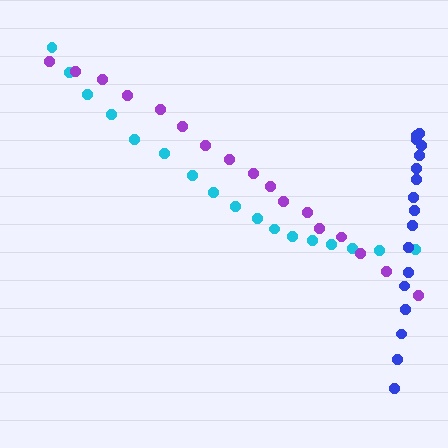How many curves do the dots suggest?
There are 3 distinct paths.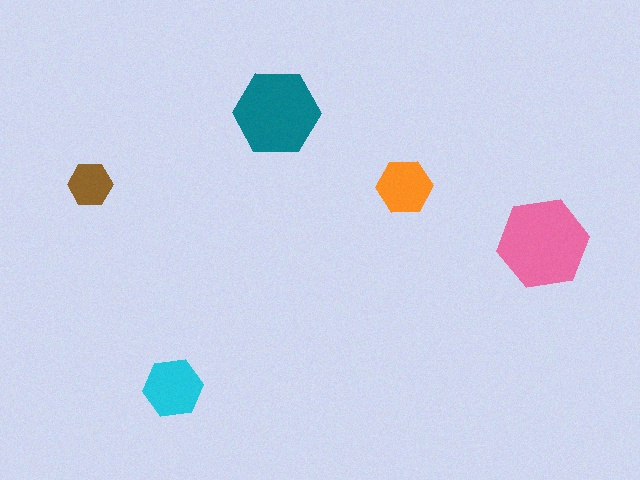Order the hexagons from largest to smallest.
the pink one, the teal one, the cyan one, the orange one, the brown one.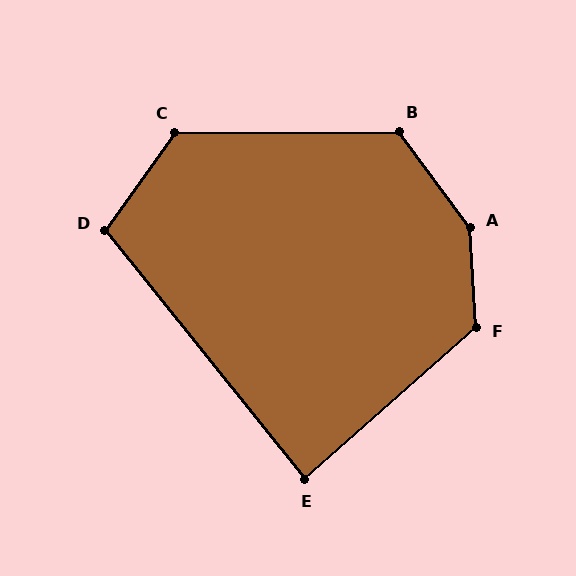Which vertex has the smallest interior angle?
E, at approximately 87 degrees.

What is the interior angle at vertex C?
Approximately 126 degrees (obtuse).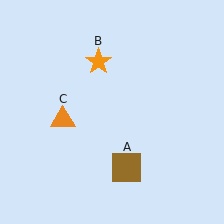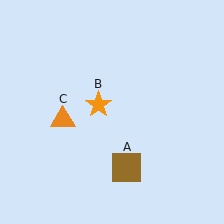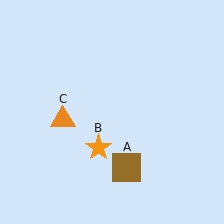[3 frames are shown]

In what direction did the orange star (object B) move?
The orange star (object B) moved down.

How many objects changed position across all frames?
1 object changed position: orange star (object B).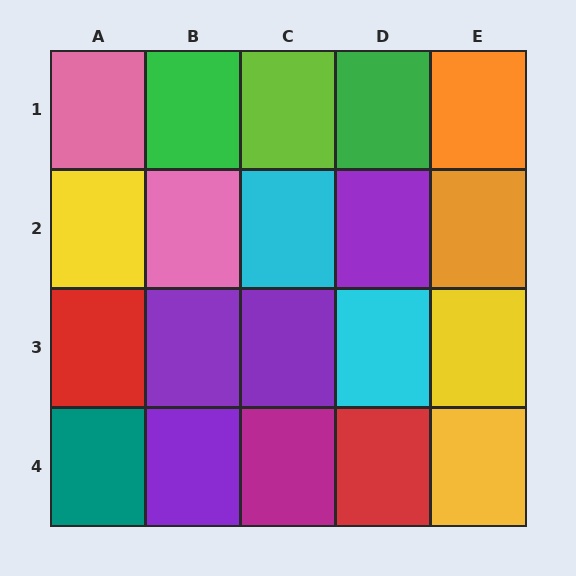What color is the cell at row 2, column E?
Orange.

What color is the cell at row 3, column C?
Purple.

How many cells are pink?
2 cells are pink.